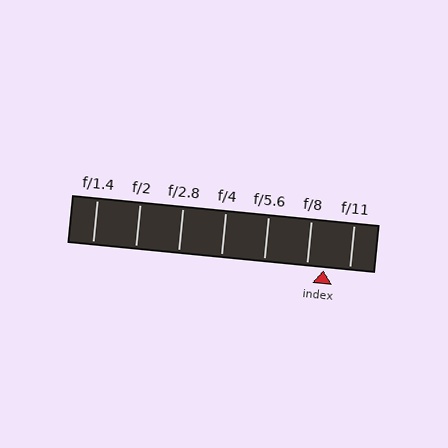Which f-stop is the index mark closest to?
The index mark is closest to f/8.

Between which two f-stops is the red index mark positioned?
The index mark is between f/8 and f/11.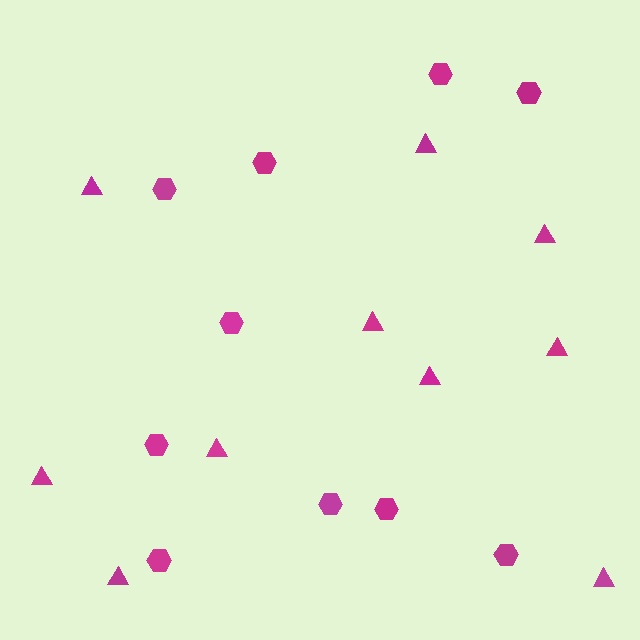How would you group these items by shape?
There are 2 groups: one group of triangles (10) and one group of hexagons (10).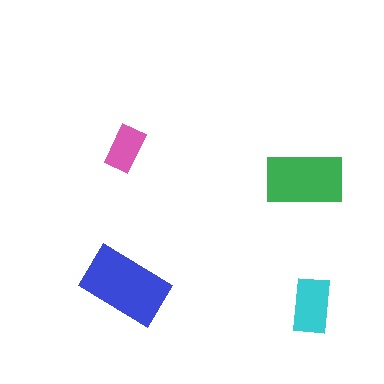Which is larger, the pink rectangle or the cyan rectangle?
The cyan one.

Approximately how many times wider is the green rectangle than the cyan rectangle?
About 1.5 times wider.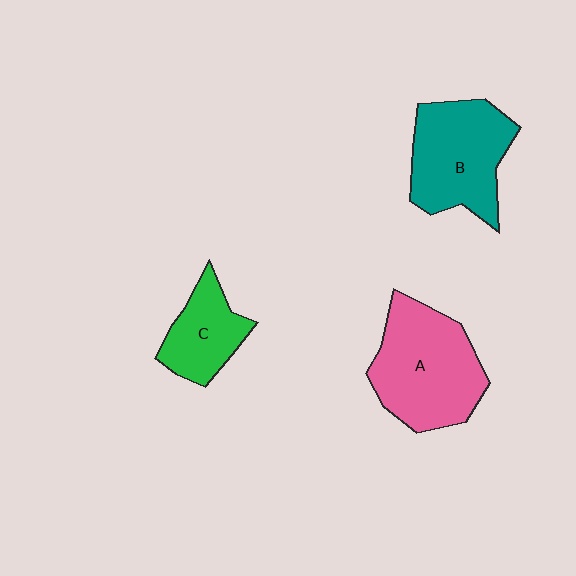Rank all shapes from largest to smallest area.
From largest to smallest: A (pink), B (teal), C (green).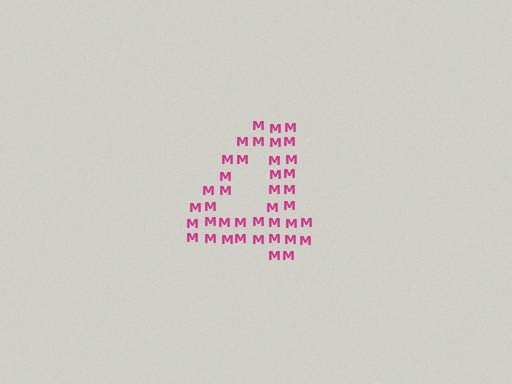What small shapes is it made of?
It is made of small letter M's.